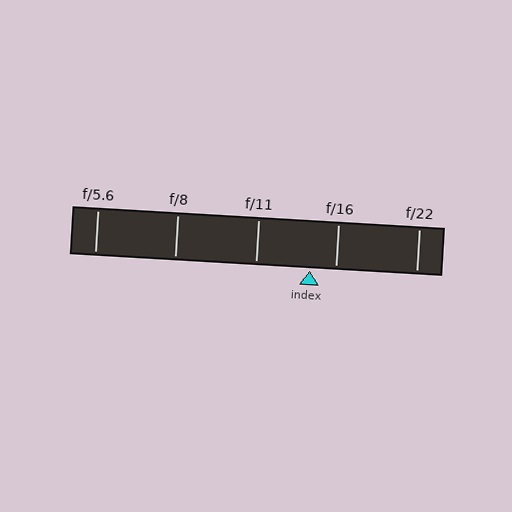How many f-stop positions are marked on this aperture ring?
There are 5 f-stop positions marked.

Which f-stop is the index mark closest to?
The index mark is closest to f/16.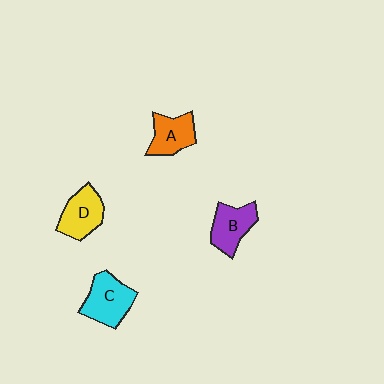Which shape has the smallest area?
Shape A (orange).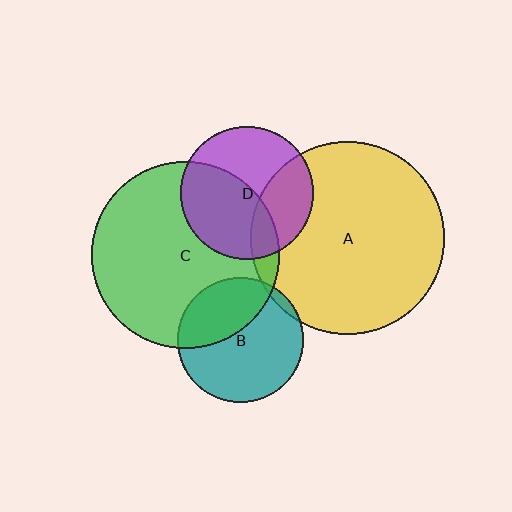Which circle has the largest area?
Circle A (yellow).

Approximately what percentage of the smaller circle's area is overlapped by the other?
Approximately 35%.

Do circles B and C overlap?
Yes.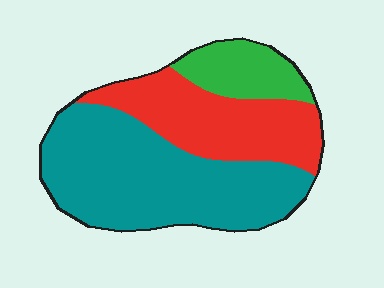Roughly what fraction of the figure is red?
Red covers 32% of the figure.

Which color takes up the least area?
Green, at roughly 15%.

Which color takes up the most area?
Teal, at roughly 55%.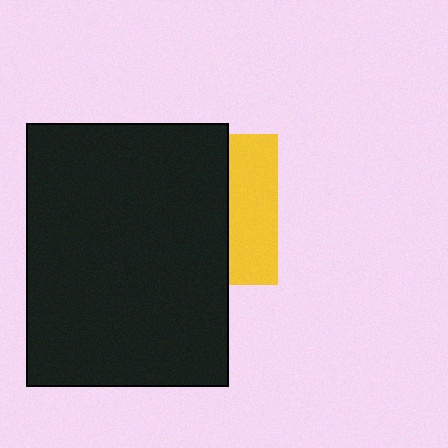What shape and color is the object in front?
The object in front is a black rectangle.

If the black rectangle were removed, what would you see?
You would see the complete yellow square.